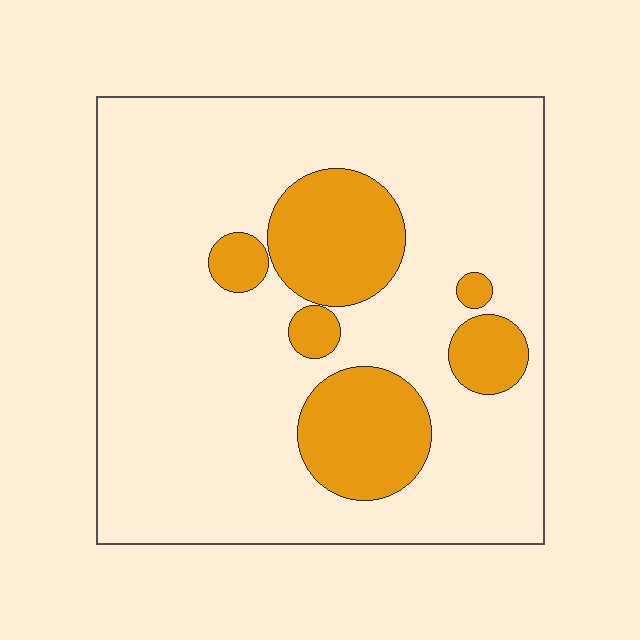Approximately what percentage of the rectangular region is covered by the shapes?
Approximately 20%.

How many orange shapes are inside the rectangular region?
6.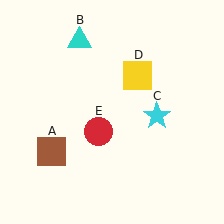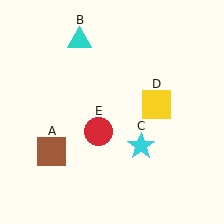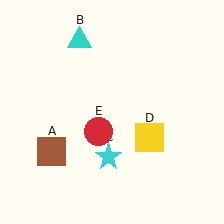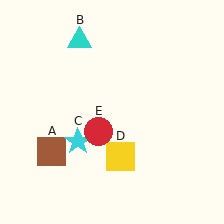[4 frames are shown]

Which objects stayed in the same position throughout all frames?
Brown square (object A) and cyan triangle (object B) and red circle (object E) remained stationary.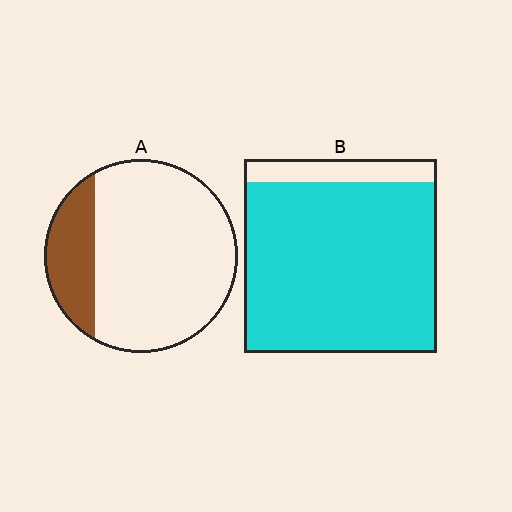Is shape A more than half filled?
No.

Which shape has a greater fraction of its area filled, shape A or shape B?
Shape B.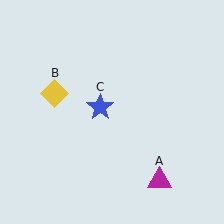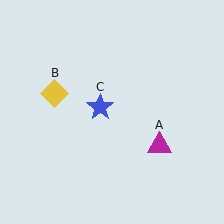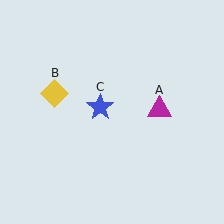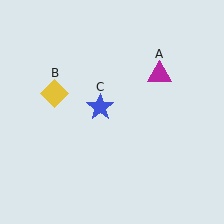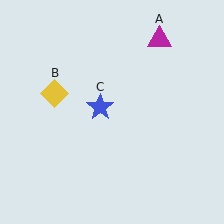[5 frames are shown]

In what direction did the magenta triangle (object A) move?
The magenta triangle (object A) moved up.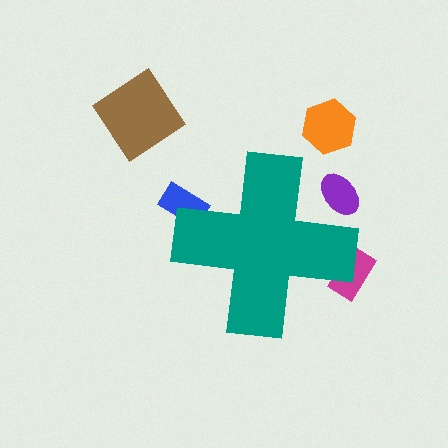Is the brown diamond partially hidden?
No, the brown diamond is fully visible.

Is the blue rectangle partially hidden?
Yes, the blue rectangle is partially hidden behind the teal cross.